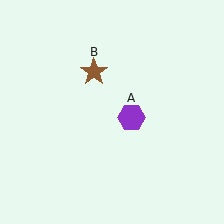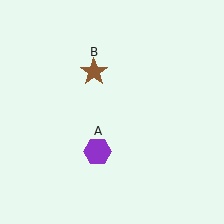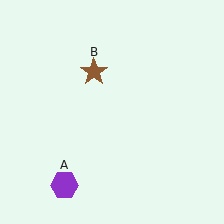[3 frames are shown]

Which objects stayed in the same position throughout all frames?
Brown star (object B) remained stationary.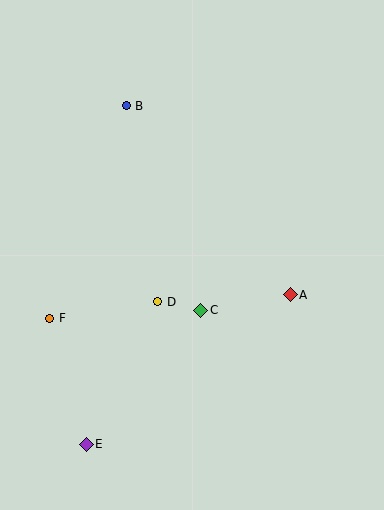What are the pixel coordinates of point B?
Point B is at (126, 106).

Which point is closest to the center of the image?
Point C at (201, 310) is closest to the center.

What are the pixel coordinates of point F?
Point F is at (50, 318).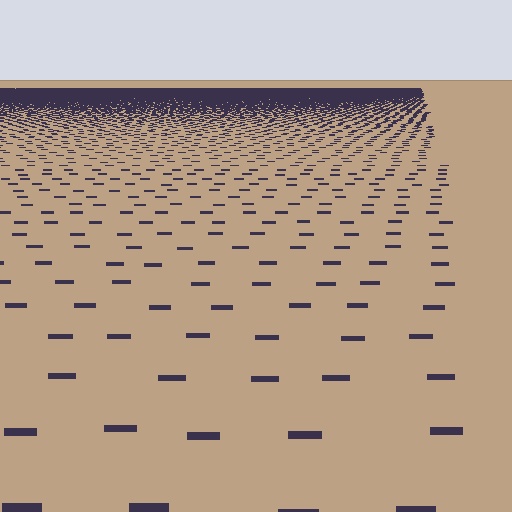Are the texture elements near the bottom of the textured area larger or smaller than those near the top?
Larger. Near the bottom, elements are closer to the viewer and appear at a bigger on-screen size.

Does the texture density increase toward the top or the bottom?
Density increases toward the top.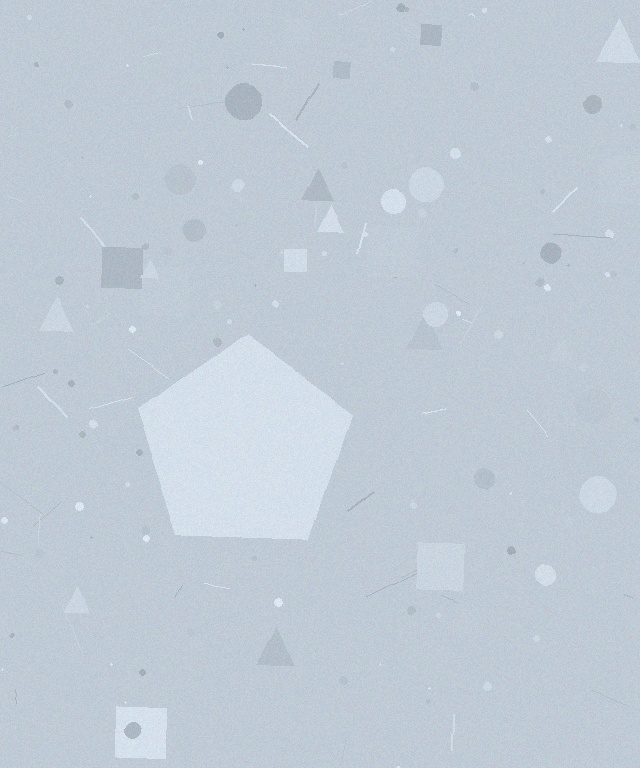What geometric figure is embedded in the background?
A pentagon is embedded in the background.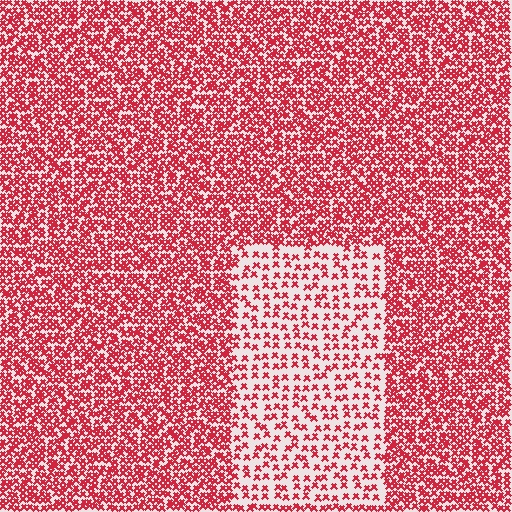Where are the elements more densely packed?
The elements are more densely packed outside the rectangle boundary.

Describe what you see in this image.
The image contains small red elements arranged at two different densities. A rectangle-shaped region is visible where the elements are less densely packed than the surrounding area.